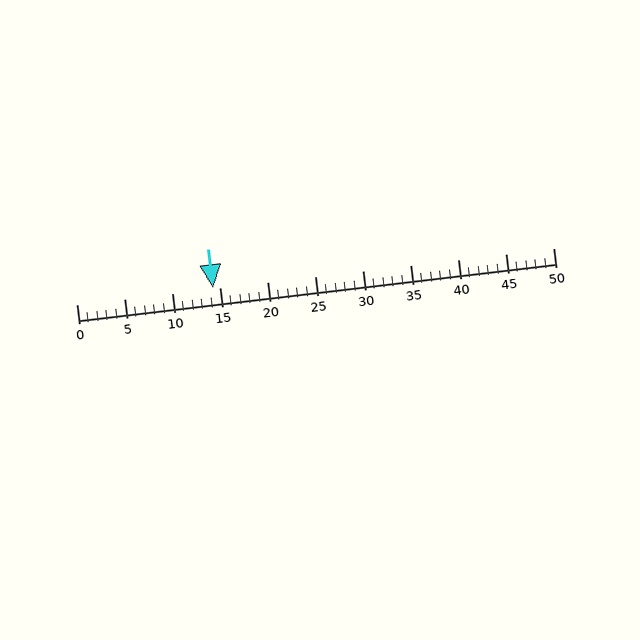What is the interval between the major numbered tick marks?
The major tick marks are spaced 5 units apart.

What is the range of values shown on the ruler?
The ruler shows values from 0 to 50.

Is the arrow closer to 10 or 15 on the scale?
The arrow is closer to 15.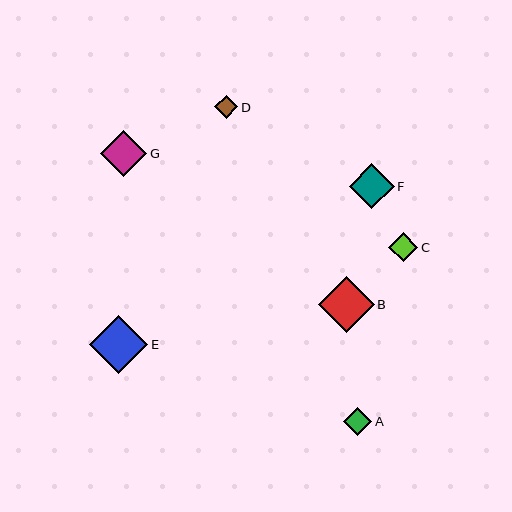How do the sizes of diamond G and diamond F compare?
Diamond G and diamond F are approximately the same size.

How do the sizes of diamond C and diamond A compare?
Diamond C and diamond A are approximately the same size.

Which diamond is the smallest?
Diamond D is the smallest with a size of approximately 23 pixels.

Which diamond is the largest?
Diamond E is the largest with a size of approximately 58 pixels.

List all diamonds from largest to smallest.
From largest to smallest: E, B, G, F, C, A, D.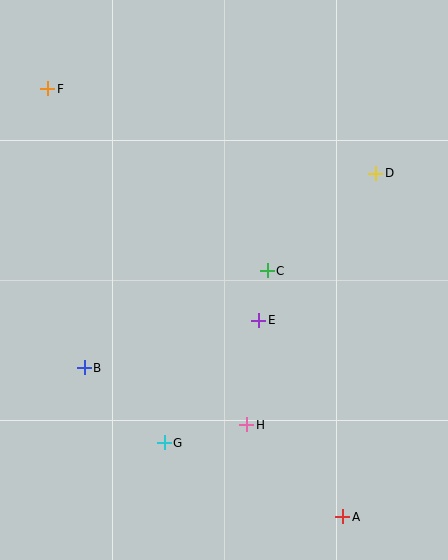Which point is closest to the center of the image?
Point C at (267, 271) is closest to the center.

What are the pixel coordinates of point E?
Point E is at (259, 320).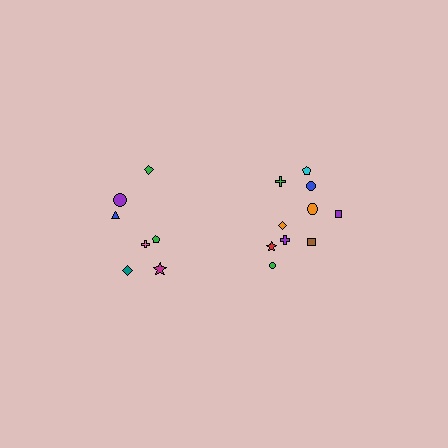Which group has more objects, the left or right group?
The right group.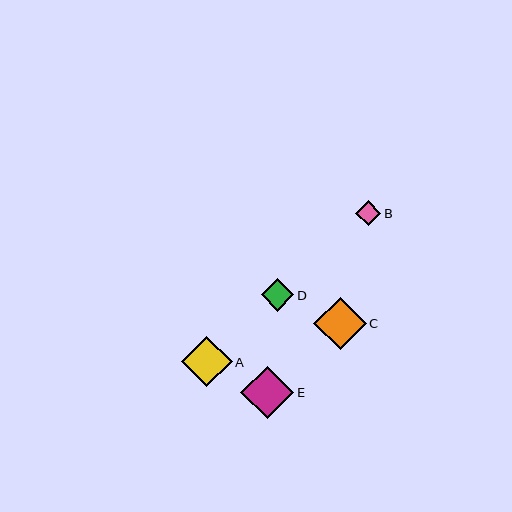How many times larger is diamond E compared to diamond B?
Diamond E is approximately 2.1 times the size of diamond B.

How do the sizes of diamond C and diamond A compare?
Diamond C and diamond A are approximately the same size.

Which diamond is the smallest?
Diamond B is the smallest with a size of approximately 25 pixels.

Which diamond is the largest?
Diamond E is the largest with a size of approximately 53 pixels.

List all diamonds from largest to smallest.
From largest to smallest: E, C, A, D, B.